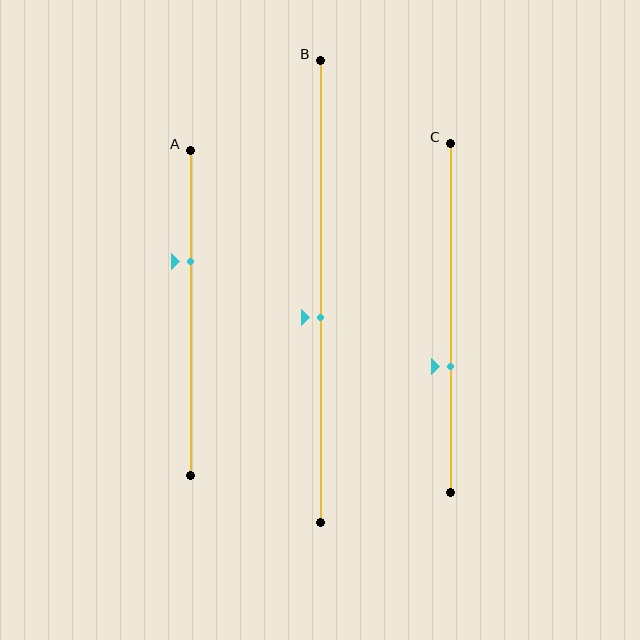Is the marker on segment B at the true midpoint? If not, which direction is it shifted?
No, the marker on segment B is shifted downward by about 6% of the segment length.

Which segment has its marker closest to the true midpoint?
Segment B has its marker closest to the true midpoint.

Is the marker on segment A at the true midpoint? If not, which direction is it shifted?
No, the marker on segment A is shifted upward by about 16% of the segment length.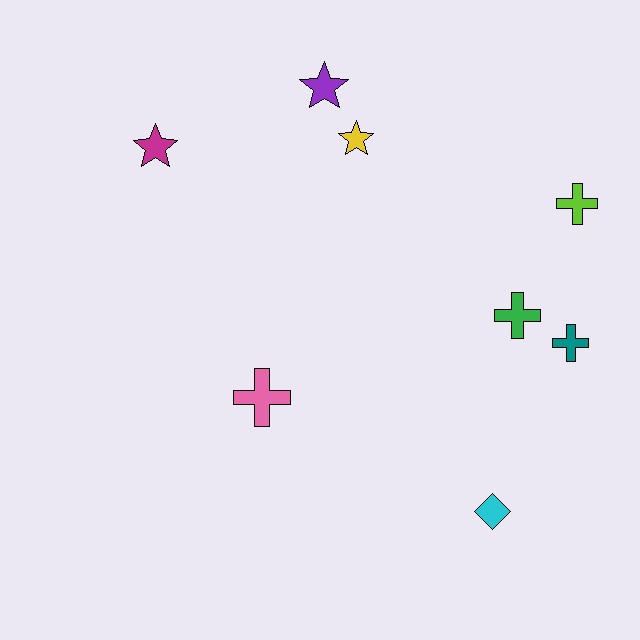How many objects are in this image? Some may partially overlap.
There are 8 objects.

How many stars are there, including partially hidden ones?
There are 3 stars.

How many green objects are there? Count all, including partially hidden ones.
There is 1 green object.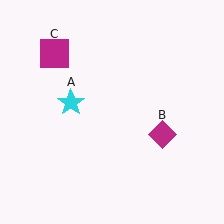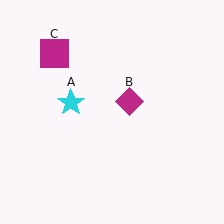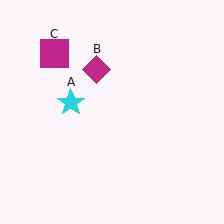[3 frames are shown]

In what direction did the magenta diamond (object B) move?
The magenta diamond (object B) moved up and to the left.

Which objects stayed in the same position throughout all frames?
Cyan star (object A) and magenta square (object C) remained stationary.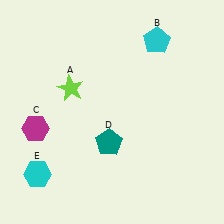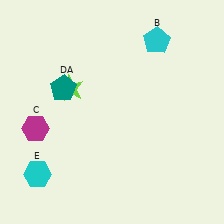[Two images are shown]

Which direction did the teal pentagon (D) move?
The teal pentagon (D) moved up.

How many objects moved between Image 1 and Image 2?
1 object moved between the two images.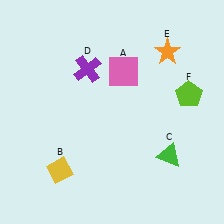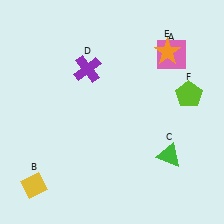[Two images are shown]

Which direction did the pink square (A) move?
The pink square (A) moved right.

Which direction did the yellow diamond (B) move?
The yellow diamond (B) moved left.